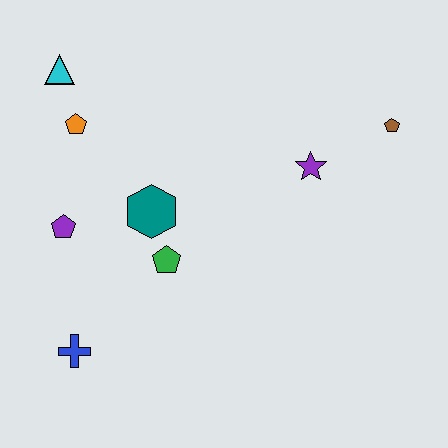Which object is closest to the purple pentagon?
The teal hexagon is closest to the purple pentagon.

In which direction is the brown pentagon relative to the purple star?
The brown pentagon is to the right of the purple star.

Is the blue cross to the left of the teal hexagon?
Yes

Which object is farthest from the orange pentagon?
The brown pentagon is farthest from the orange pentagon.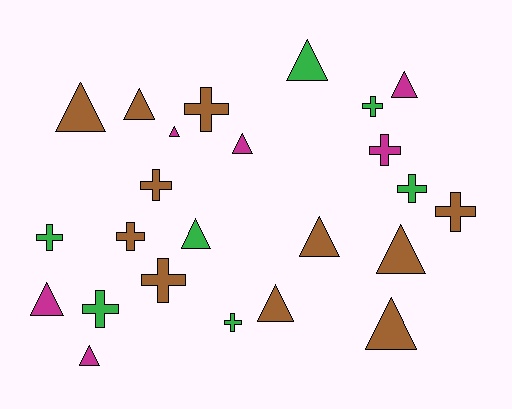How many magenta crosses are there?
There is 1 magenta cross.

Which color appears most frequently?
Brown, with 11 objects.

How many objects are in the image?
There are 24 objects.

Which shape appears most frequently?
Triangle, with 13 objects.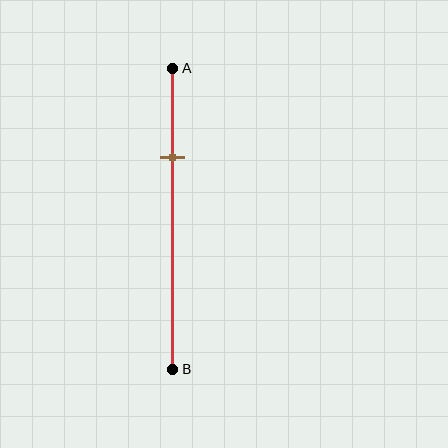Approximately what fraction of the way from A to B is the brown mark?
The brown mark is approximately 30% of the way from A to B.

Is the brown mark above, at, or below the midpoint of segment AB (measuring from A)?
The brown mark is above the midpoint of segment AB.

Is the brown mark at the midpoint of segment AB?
No, the mark is at about 30% from A, not at the 50% midpoint.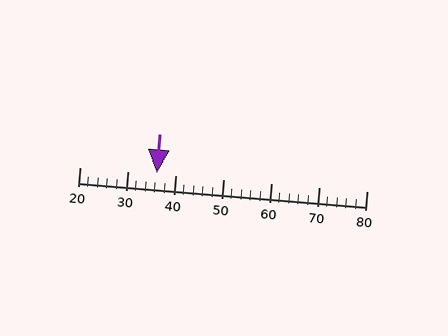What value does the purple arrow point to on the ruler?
The purple arrow points to approximately 36.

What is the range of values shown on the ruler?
The ruler shows values from 20 to 80.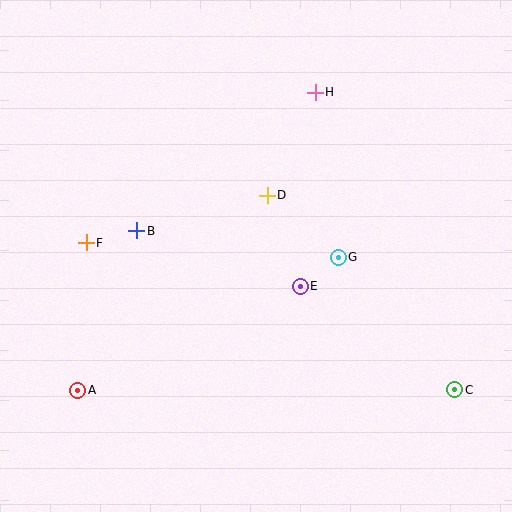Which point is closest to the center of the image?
Point E at (300, 286) is closest to the center.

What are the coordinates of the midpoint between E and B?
The midpoint between E and B is at (219, 259).